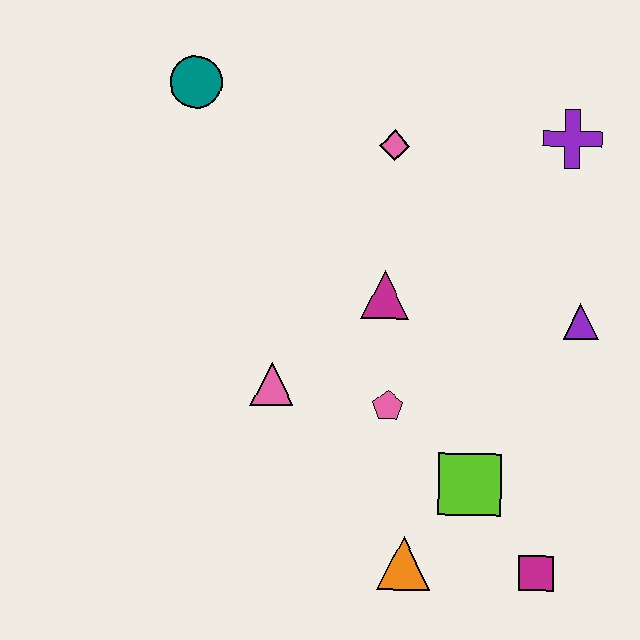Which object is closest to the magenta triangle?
The pink pentagon is closest to the magenta triangle.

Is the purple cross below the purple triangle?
No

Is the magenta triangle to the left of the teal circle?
No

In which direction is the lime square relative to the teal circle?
The lime square is below the teal circle.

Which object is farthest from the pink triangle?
The purple cross is farthest from the pink triangle.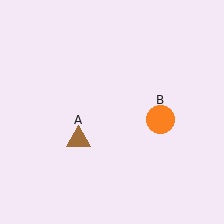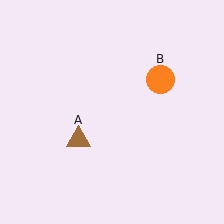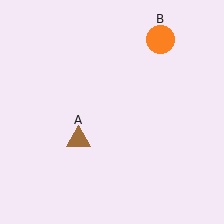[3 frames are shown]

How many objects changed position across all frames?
1 object changed position: orange circle (object B).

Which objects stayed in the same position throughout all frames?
Brown triangle (object A) remained stationary.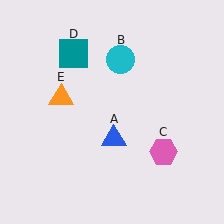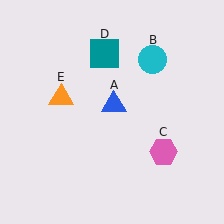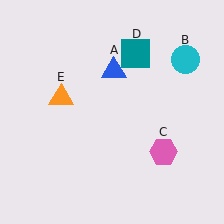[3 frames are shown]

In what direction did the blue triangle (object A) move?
The blue triangle (object A) moved up.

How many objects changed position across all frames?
3 objects changed position: blue triangle (object A), cyan circle (object B), teal square (object D).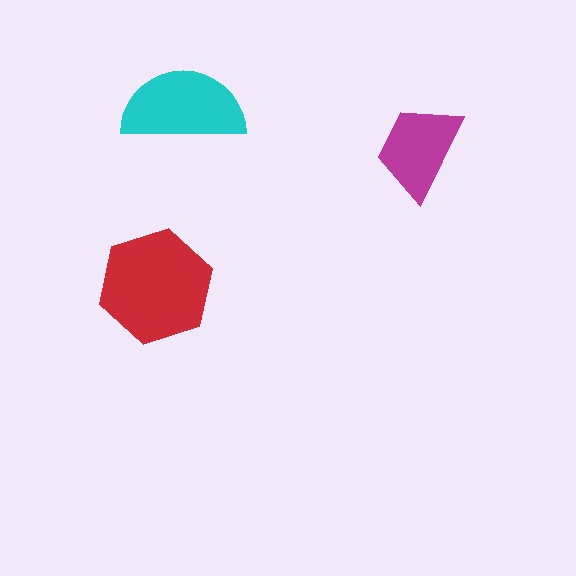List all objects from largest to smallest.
The red hexagon, the cyan semicircle, the magenta trapezoid.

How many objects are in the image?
There are 3 objects in the image.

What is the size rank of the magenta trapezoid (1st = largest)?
3rd.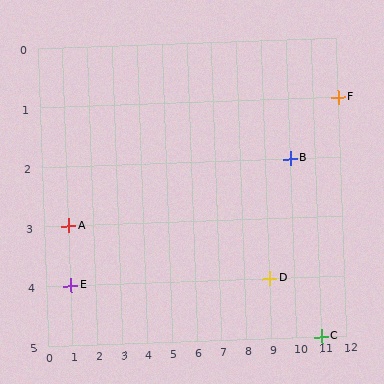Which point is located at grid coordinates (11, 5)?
Point C is at (11, 5).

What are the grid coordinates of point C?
Point C is at grid coordinates (11, 5).